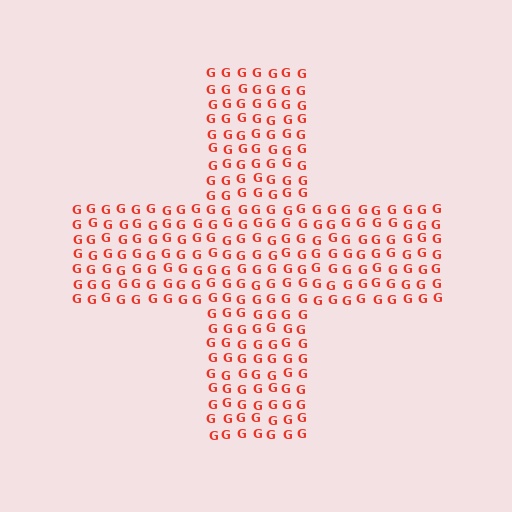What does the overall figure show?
The overall figure shows a cross.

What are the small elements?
The small elements are letter G's.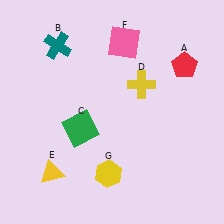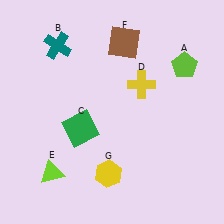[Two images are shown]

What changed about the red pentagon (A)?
In Image 1, A is red. In Image 2, it changed to lime.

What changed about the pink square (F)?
In Image 1, F is pink. In Image 2, it changed to brown.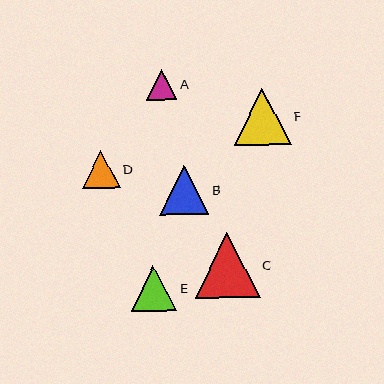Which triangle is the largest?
Triangle C is the largest with a size of approximately 65 pixels.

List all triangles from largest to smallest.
From largest to smallest: C, F, B, E, D, A.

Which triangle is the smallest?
Triangle A is the smallest with a size of approximately 31 pixels.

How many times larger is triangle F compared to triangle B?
Triangle F is approximately 1.2 times the size of triangle B.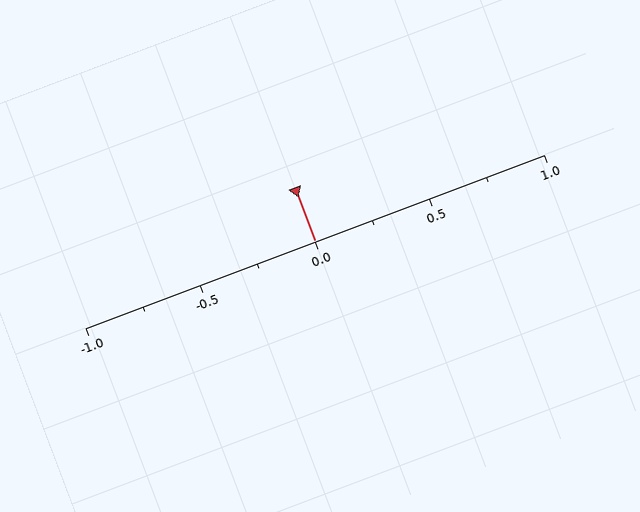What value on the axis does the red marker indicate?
The marker indicates approximately 0.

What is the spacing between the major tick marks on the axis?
The major ticks are spaced 0.5 apart.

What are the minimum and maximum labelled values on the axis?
The axis runs from -1.0 to 1.0.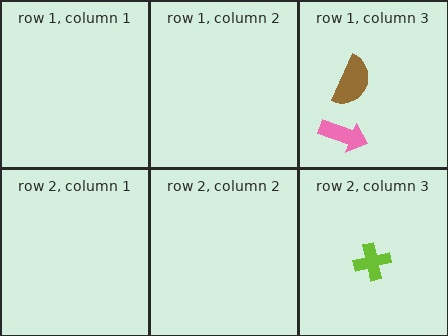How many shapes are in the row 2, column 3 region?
1.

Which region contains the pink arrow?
The row 1, column 3 region.